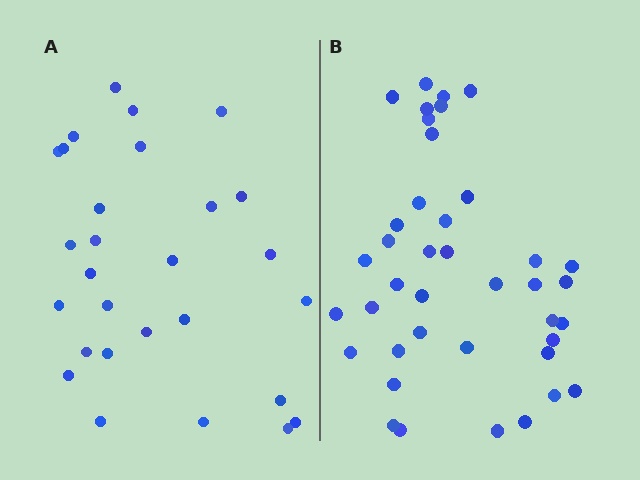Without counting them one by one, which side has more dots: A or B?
Region B (the right region) has more dots.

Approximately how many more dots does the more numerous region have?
Region B has roughly 12 or so more dots than region A.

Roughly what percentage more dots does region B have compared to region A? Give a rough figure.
About 45% more.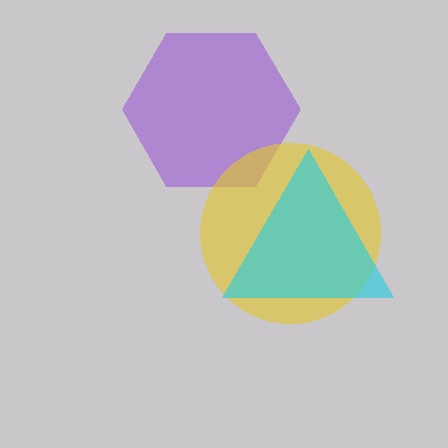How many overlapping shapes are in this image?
There are 3 overlapping shapes in the image.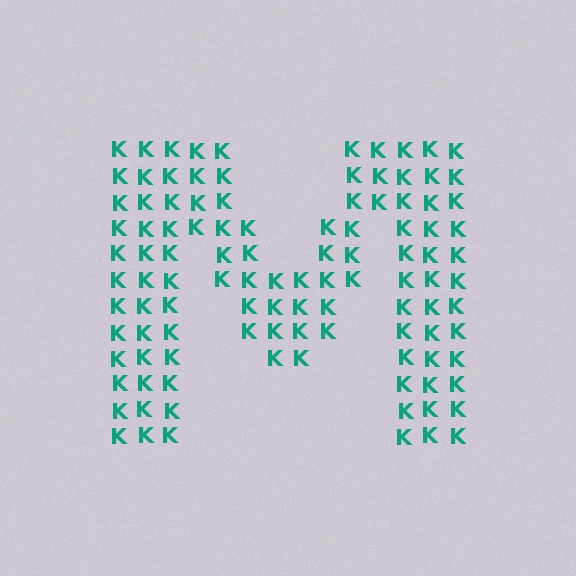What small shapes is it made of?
It is made of small letter K's.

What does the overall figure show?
The overall figure shows the letter M.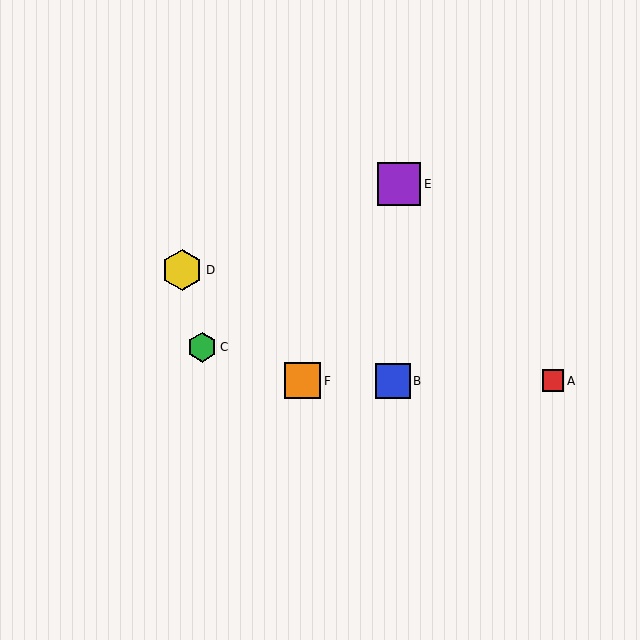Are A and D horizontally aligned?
No, A is at y≈381 and D is at y≈270.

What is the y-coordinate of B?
Object B is at y≈381.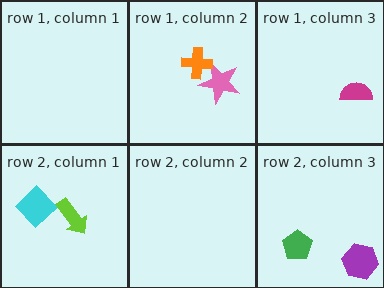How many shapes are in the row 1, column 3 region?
1.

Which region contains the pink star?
The row 1, column 2 region.